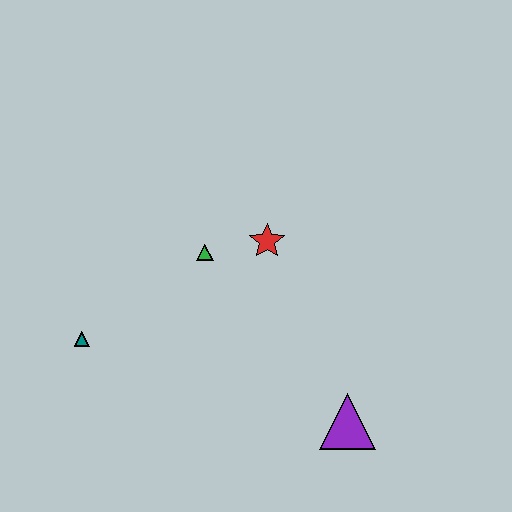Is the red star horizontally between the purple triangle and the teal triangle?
Yes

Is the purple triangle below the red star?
Yes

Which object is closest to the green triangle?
The red star is closest to the green triangle.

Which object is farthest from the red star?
The teal triangle is farthest from the red star.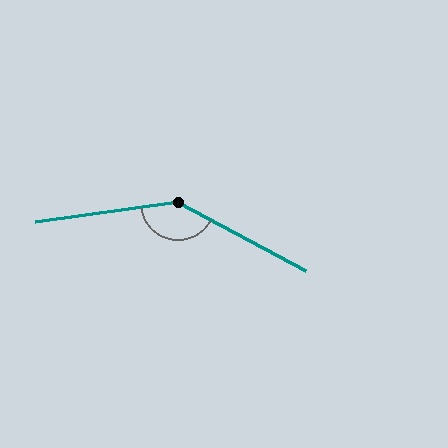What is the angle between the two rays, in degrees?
Approximately 144 degrees.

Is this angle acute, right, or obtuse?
It is obtuse.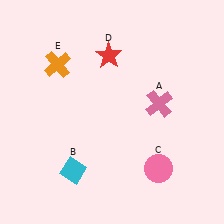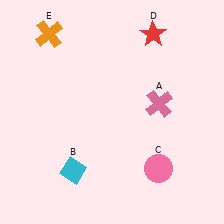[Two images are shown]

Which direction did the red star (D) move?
The red star (D) moved right.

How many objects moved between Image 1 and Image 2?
2 objects moved between the two images.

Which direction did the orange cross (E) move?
The orange cross (E) moved up.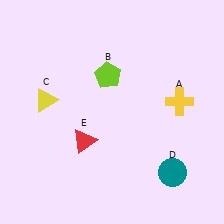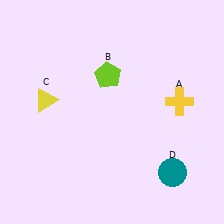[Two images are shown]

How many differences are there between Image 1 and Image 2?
There is 1 difference between the two images.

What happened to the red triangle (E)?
The red triangle (E) was removed in Image 2. It was in the bottom-left area of Image 1.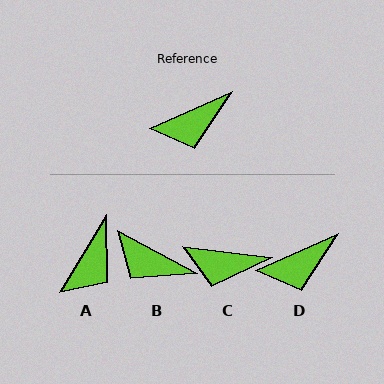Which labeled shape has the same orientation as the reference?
D.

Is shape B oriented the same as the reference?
No, it is off by about 52 degrees.